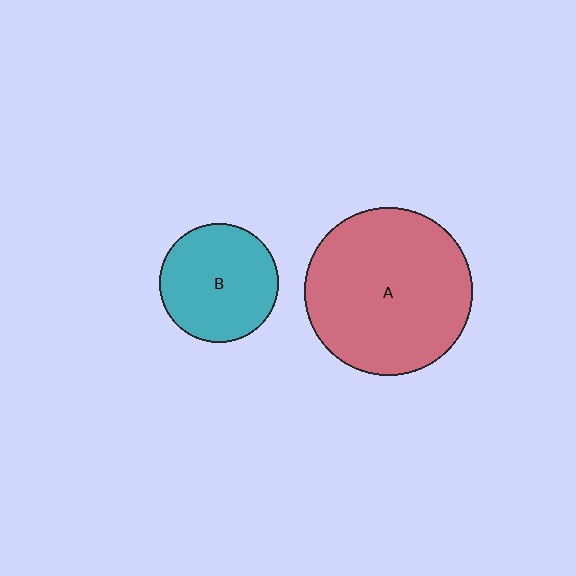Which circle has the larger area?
Circle A (red).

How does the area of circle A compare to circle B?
Approximately 2.0 times.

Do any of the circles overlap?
No, none of the circles overlap.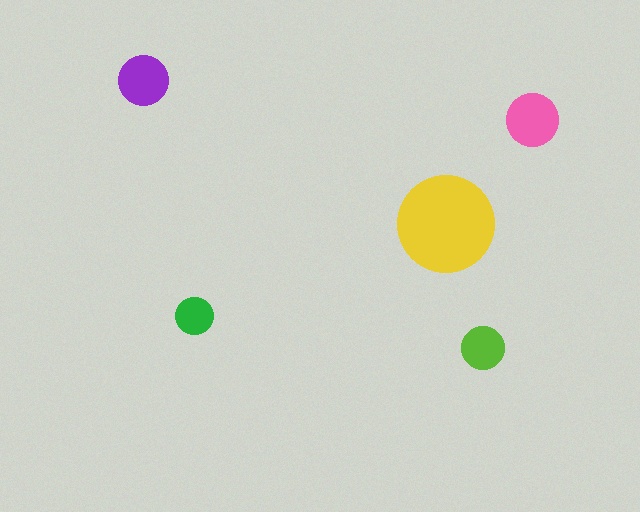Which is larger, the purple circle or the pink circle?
The pink one.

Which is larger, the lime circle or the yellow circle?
The yellow one.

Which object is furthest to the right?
The pink circle is rightmost.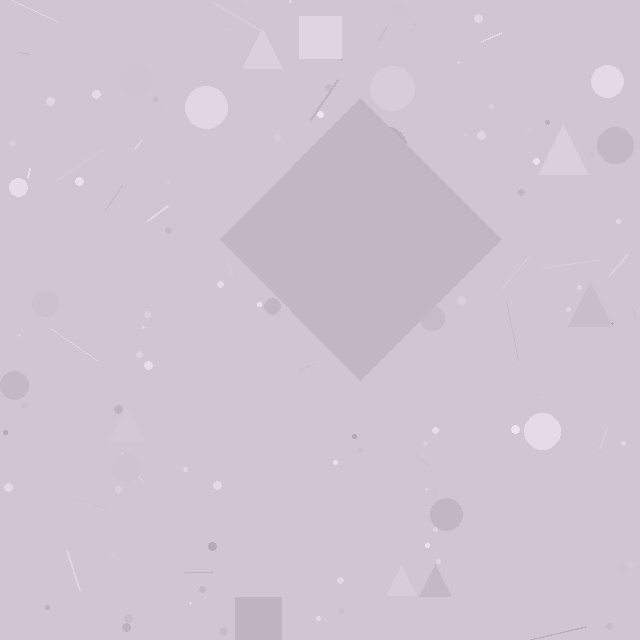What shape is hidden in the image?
A diamond is hidden in the image.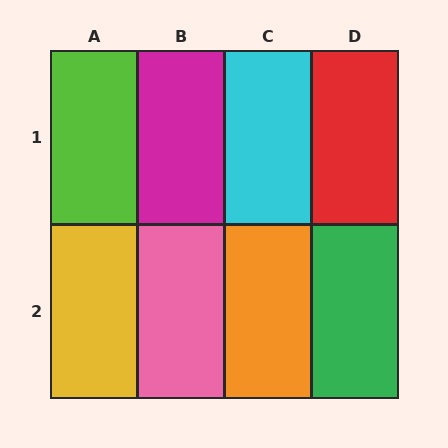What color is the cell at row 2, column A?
Yellow.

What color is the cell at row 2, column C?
Orange.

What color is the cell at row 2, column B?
Pink.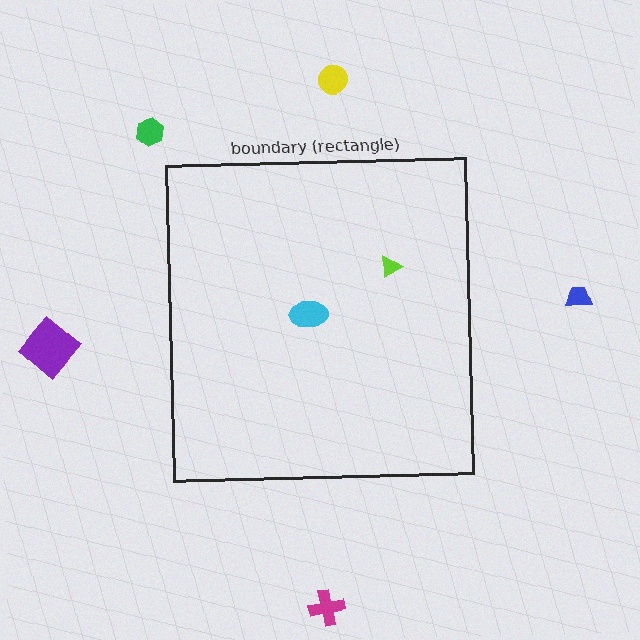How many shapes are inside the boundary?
2 inside, 5 outside.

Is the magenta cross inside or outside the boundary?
Outside.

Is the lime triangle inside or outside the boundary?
Inside.